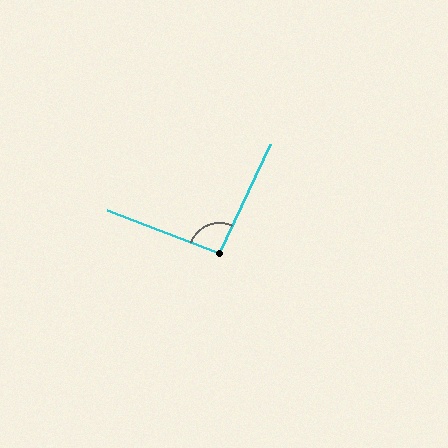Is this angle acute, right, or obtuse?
It is approximately a right angle.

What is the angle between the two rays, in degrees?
Approximately 94 degrees.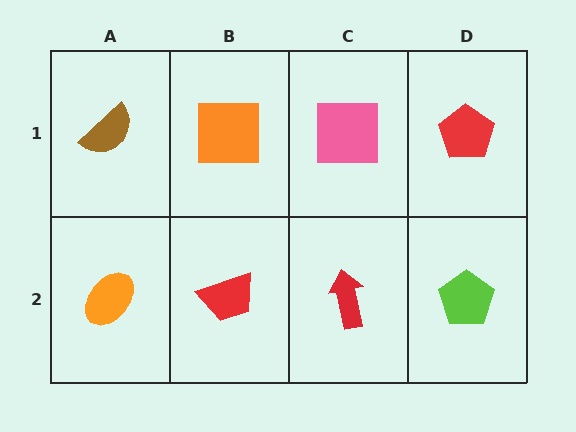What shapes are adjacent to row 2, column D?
A red pentagon (row 1, column D), a red arrow (row 2, column C).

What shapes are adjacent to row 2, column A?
A brown semicircle (row 1, column A), a red trapezoid (row 2, column B).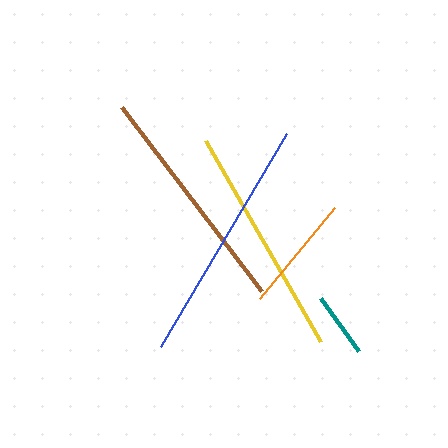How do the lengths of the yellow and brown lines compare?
The yellow and brown lines are approximately the same length.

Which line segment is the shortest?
The teal line is the shortest at approximately 65 pixels.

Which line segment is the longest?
The blue line is the longest at approximately 248 pixels.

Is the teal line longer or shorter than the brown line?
The brown line is longer than the teal line.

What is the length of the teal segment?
The teal segment is approximately 65 pixels long.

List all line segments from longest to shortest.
From longest to shortest: blue, yellow, brown, orange, teal.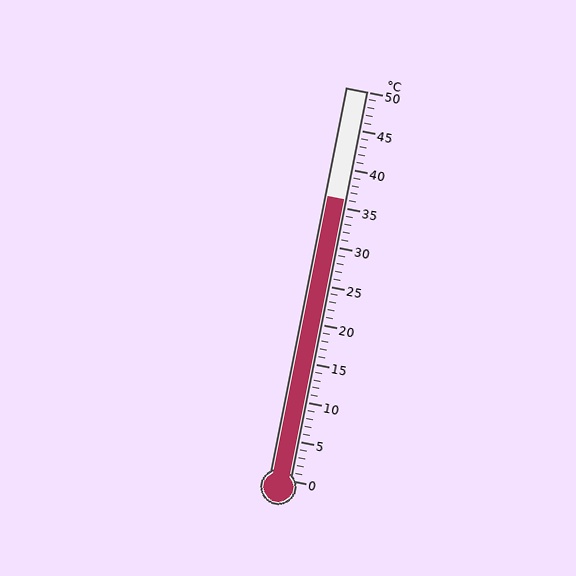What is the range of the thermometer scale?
The thermometer scale ranges from 0°C to 50°C.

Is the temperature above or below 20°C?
The temperature is above 20°C.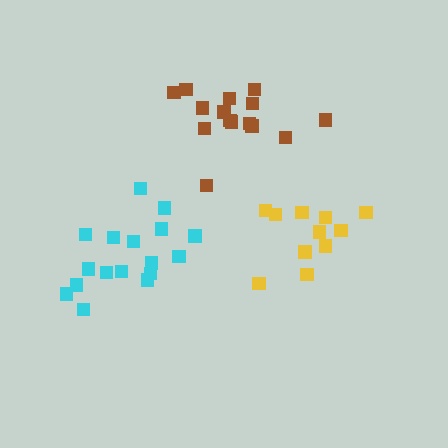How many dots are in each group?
Group 1: 17 dots, Group 2: 15 dots, Group 3: 11 dots (43 total).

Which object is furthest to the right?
The yellow cluster is rightmost.